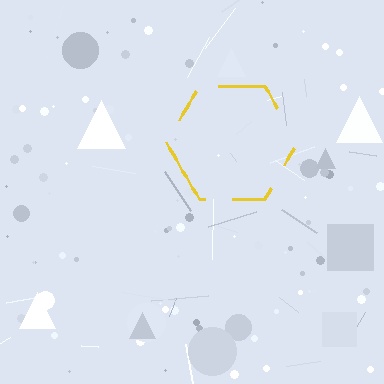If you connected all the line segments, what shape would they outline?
They would outline a hexagon.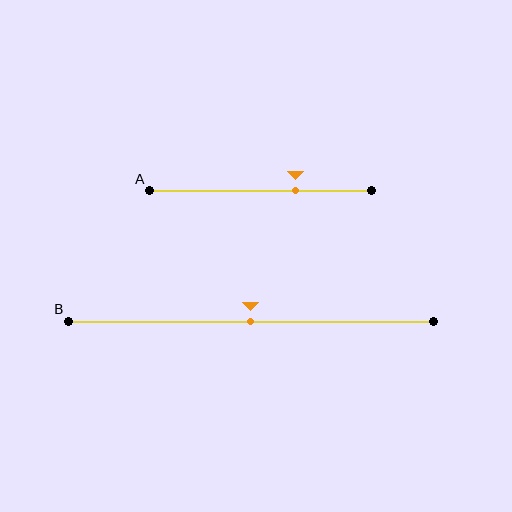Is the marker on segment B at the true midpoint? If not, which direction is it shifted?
Yes, the marker on segment B is at the true midpoint.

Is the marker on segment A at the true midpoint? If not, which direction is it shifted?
No, the marker on segment A is shifted to the right by about 16% of the segment length.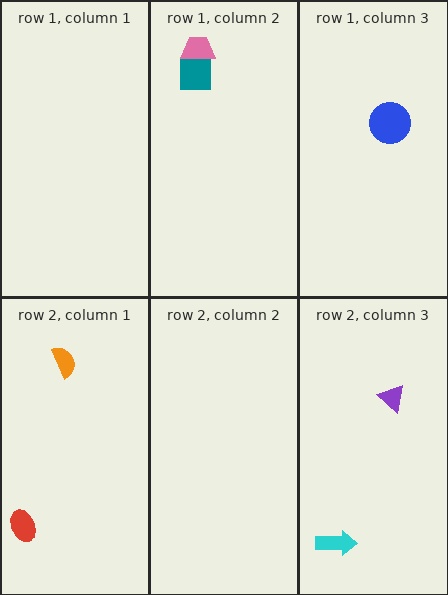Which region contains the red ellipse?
The row 2, column 1 region.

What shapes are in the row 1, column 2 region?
The teal square, the pink trapezoid.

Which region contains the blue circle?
The row 1, column 3 region.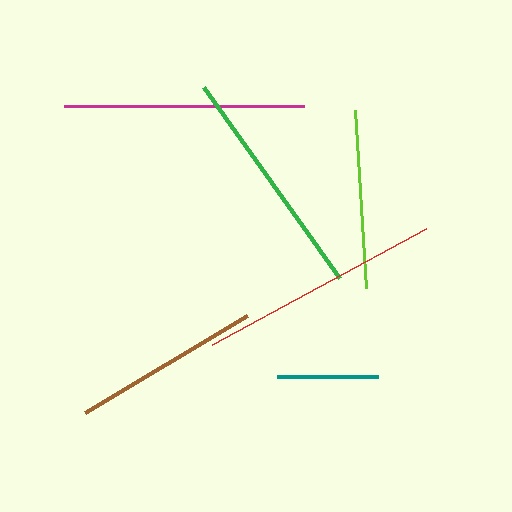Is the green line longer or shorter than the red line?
The red line is longer than the green line.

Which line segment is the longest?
The red line is the longest at approximately 244 pixels.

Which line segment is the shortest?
The teal line is the shortest at approximately 101 pixels.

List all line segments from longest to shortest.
From longest to shortest: red, magenta, green, brown, lime, teal.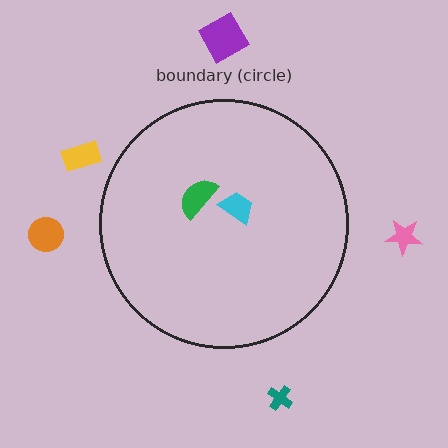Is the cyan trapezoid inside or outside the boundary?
Inside.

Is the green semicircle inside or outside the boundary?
Inside.